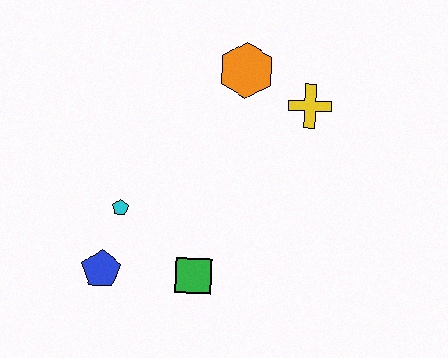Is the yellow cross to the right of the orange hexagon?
Yes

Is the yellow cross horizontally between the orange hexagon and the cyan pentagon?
No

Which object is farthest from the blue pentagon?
The yellow cross is farthest from the blue pentagon.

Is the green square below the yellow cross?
Yes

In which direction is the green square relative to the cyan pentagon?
The green square is to the right of the cyan pentagon.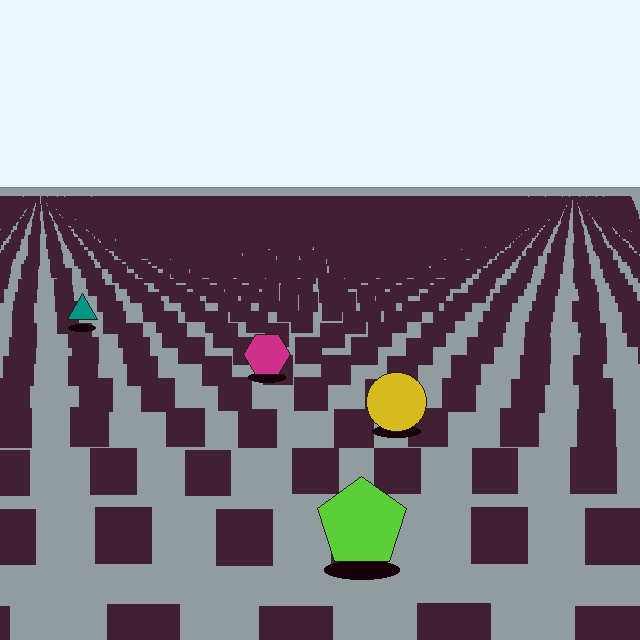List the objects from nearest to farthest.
From nearest to farthest: the lime pentagon, the yellow circle, the magenta hexagon, the teal triangle.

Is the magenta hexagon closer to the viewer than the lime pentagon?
No. The lime pentagon is closer — you can tell from the texture gradient: the ground texture is coarser near it.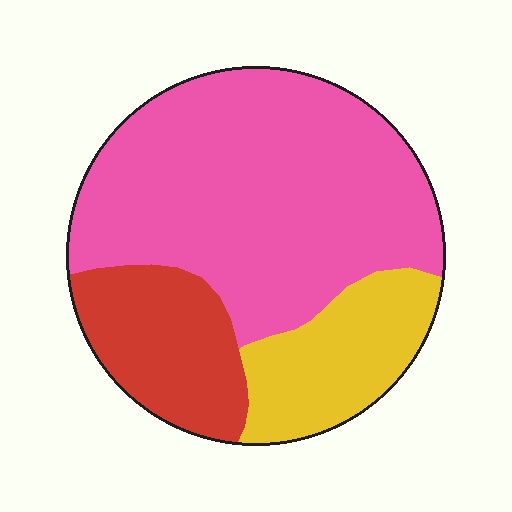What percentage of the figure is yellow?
Yellow takes up between a sixth and a third of the figure.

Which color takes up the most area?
Pink, at roughly 60%.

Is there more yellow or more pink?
Pink.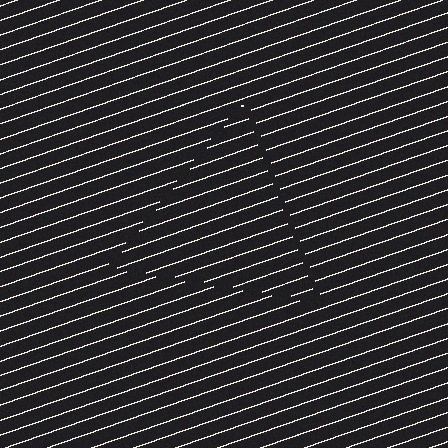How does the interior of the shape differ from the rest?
The interior of the shape contains the same grating, shifted by half a period — the contour is defined by the phase discontinuity where line-ends from the inner and outer gratings abut.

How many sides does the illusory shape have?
3 sides — the line-ends trace a triangle.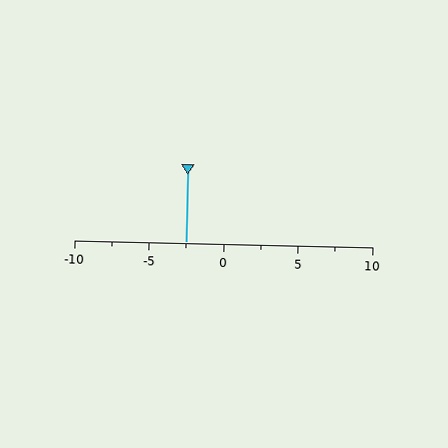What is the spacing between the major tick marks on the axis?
The major ticks are spaced 5 apart.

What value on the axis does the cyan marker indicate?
The marker indicates approximately -2.5.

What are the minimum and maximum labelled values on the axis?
The axis runs from -10 to 10.